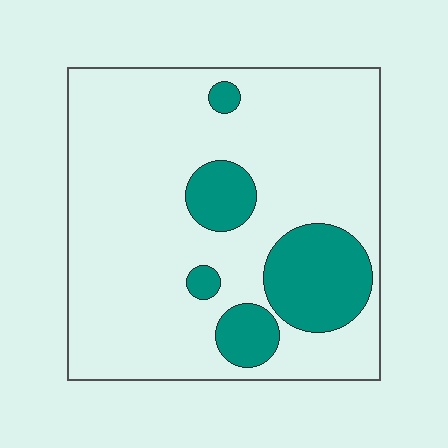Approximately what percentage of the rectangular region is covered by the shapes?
Approximately 20%.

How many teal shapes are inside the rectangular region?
5.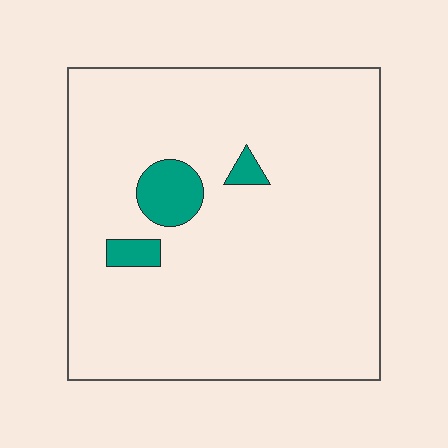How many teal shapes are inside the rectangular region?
3.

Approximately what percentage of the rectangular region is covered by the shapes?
Approximately 5%.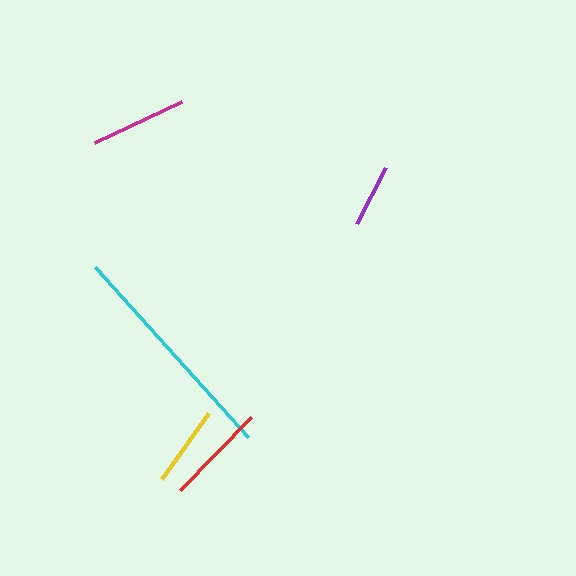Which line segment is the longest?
The cyan line is the longest at approximately 229 pixels.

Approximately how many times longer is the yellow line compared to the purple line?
The yellow line is approximately 1.3 times the length of the purple line.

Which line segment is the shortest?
The purple line is the shortest at approximately 63 pixels.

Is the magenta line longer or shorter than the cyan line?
The cyan line is longer than the magenta line.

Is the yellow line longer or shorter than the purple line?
The yellow line is longer than the purple line.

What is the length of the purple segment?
The purple segment is approximately 63 pixels long.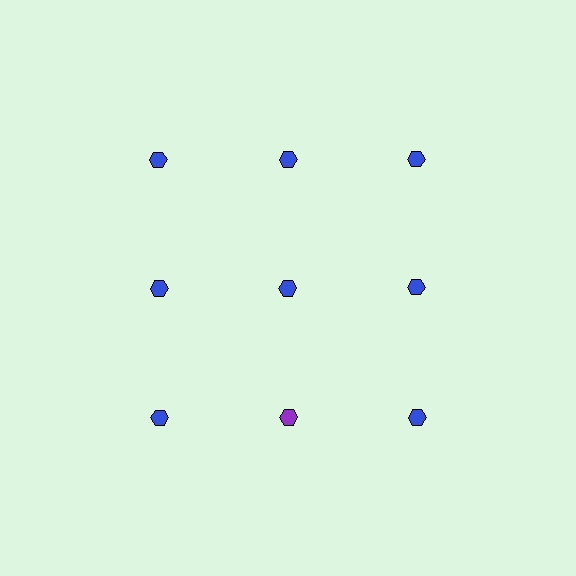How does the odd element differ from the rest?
It has a different color: purple instead of blue.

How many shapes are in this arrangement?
There are 9 shapes arranged in a grid pattern.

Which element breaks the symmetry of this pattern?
The purple hexagon in the third row, second from left column breaks the symmetry. All other shapes are blue hexagons.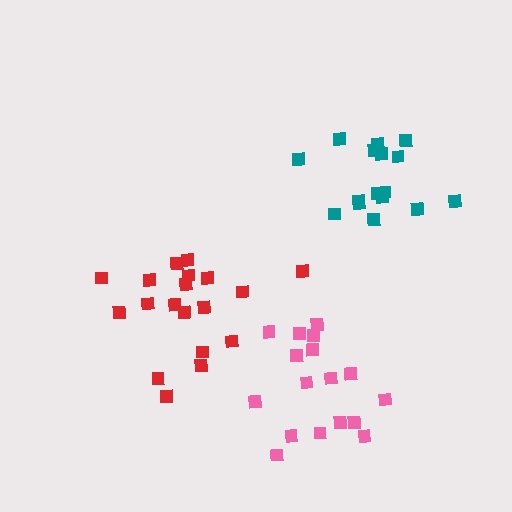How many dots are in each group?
Group 1: 19 dots, Group 2: 16 dots, Group 3: 17 dots (52 total).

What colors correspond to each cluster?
The clusters are colored: red, teal, pink.